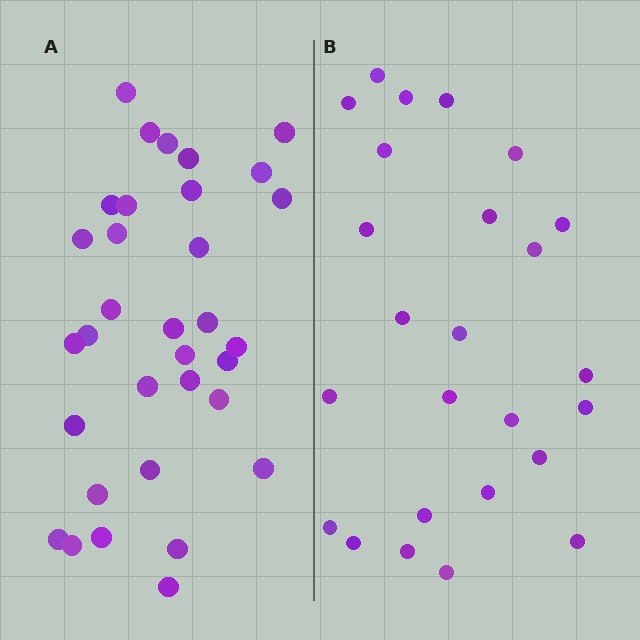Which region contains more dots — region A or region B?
Region A (the left region) has more dots.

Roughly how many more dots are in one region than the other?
Region A has roughly 8 or so more dots than region B.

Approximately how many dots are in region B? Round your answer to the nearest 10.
About 20 dots. (The exact count is 25, which rounds to 20.)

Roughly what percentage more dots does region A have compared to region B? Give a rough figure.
About 30% more.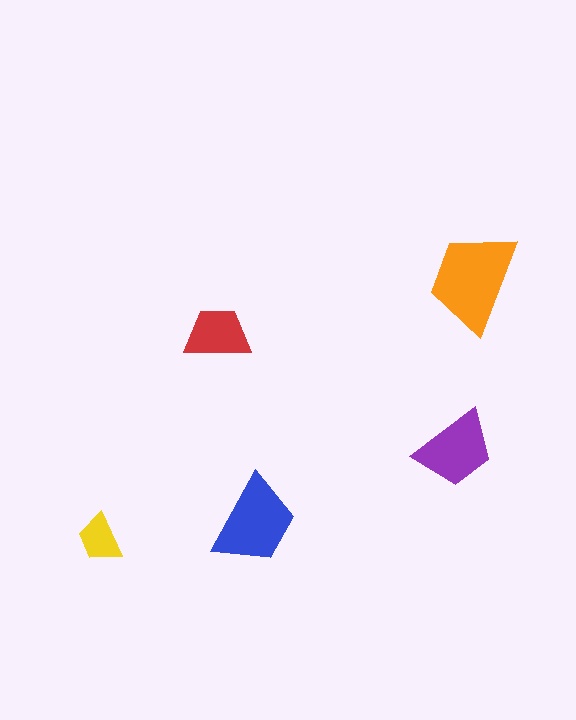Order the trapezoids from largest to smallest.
the orange one, the blue one, the purple one, the red one, the yellow one.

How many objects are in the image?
There are 5 objects in the image.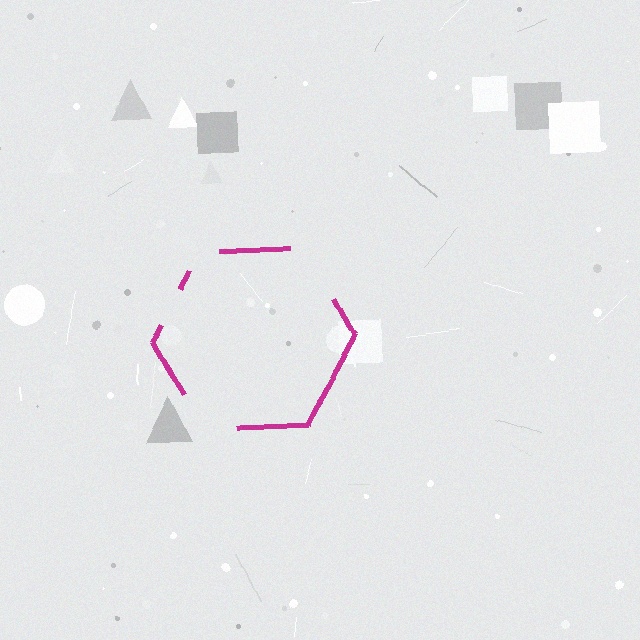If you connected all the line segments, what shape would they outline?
They would outline a hexagon.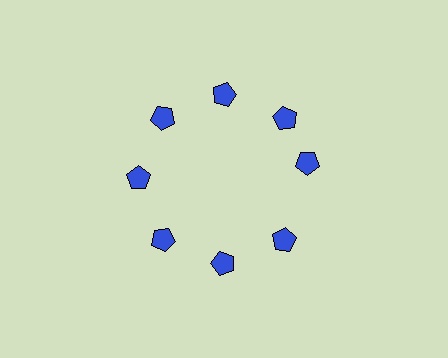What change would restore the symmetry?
The symmetry would be restored by rotating it back into even spacing with its neighbors so that all 8 pentagons sit at equal angles and equal distance from the center.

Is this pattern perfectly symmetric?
No. The 8 blue pentagons are arranged in a ring, but one element near the 3 o'clock position is rotated out of alignment along the ring, breaking the 8-fold rotational symmetry.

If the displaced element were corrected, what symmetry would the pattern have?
It would have 8-fold rotational symmetry — the pattern would map onto itself every 45 degrees.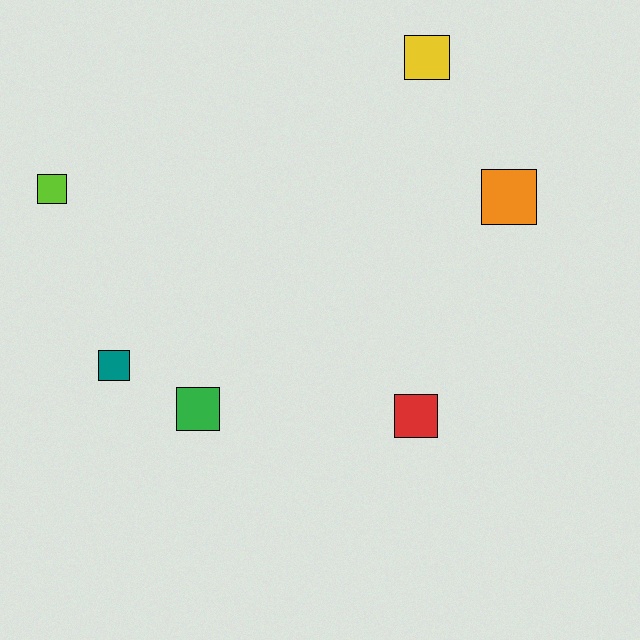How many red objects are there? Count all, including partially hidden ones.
There is 1 red object.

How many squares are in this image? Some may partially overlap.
There are 6 squares.